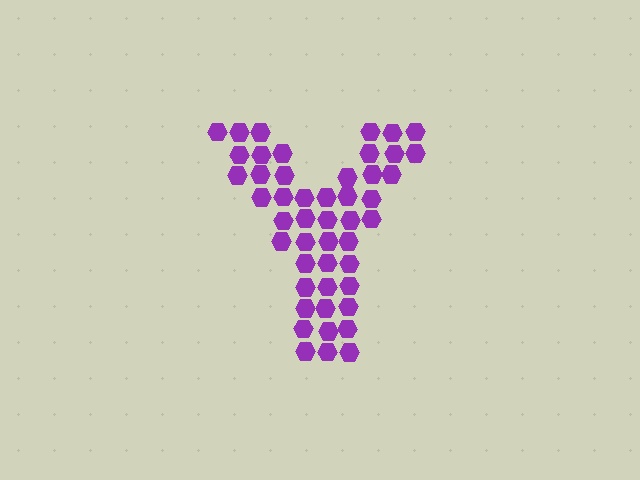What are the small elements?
The small elements are hexagons.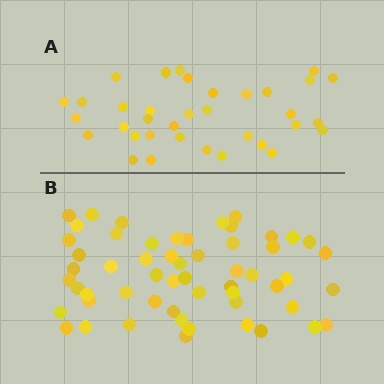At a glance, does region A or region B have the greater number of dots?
Region B (the bottom region) has more dots.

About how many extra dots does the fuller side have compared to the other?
Region B has approximately 20 more dots than region A.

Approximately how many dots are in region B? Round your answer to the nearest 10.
About 60 dots. (The exact count is 56, which rounds to 60.)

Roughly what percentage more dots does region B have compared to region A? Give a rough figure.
About 60% more.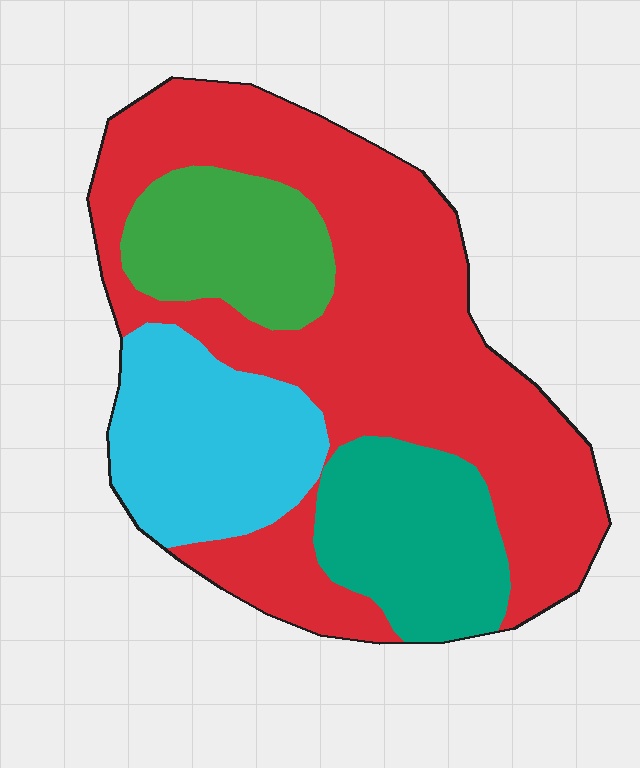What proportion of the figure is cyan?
Cyan covers 17% of the figure.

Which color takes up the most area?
Red, at roughly 55%.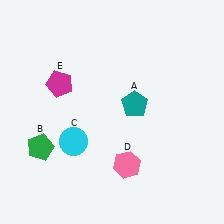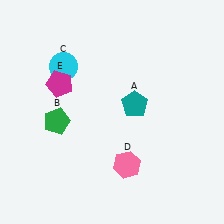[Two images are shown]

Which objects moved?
The objects that moved are: the green pentagon (B), the cyan circle (C).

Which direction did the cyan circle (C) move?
The cyan circle (C) moved up.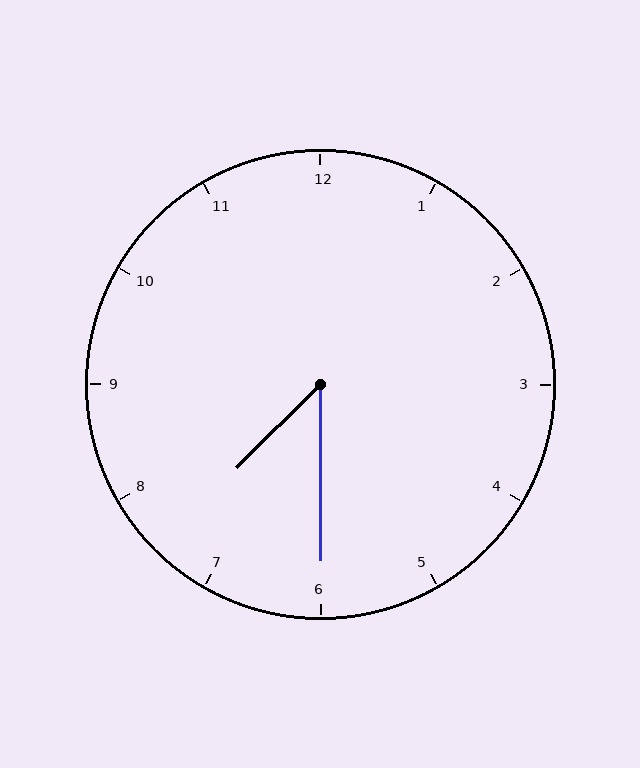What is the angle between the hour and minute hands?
Approximately 45 degrees.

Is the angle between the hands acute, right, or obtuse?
It is acute.